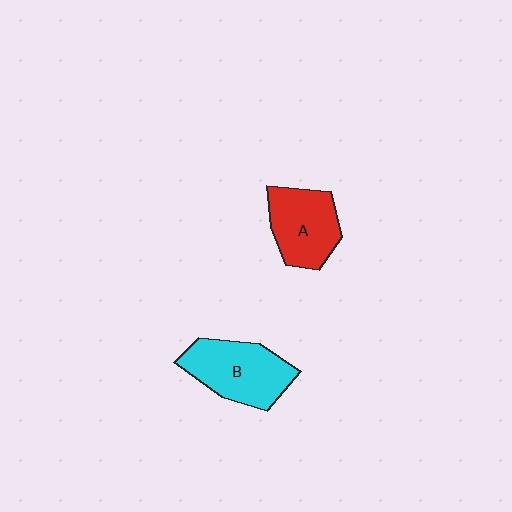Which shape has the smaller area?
Shape A (red).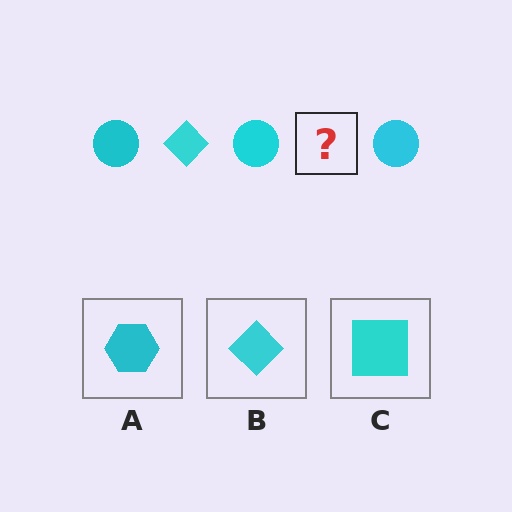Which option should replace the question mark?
Option B.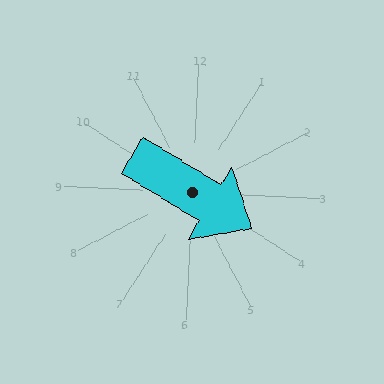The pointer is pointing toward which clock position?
Roughly 4 o'clock.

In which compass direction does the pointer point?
Southeast.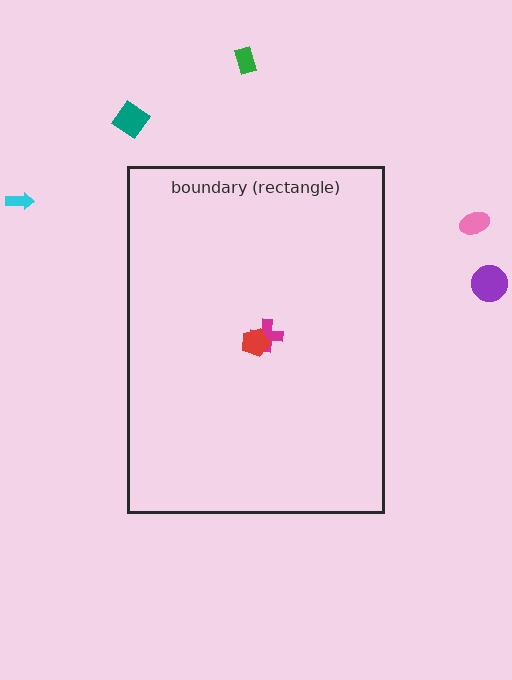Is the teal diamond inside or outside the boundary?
Outside.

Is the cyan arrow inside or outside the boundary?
Outside.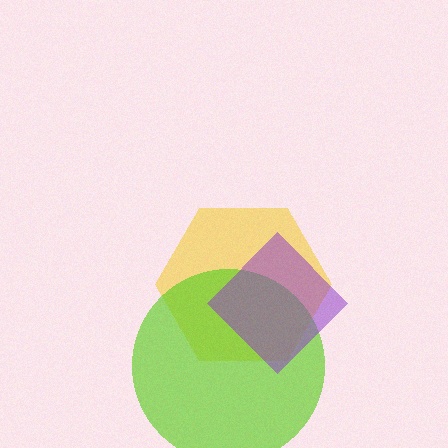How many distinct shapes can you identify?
There are 3 distinct shapes: a yellow hexagon, a lime circle, a purple diamond.